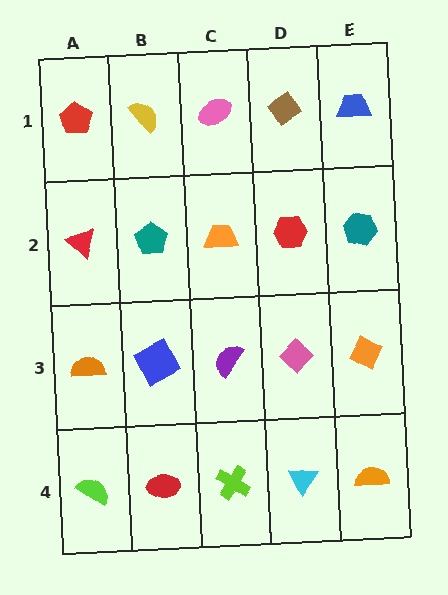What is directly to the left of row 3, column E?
A pink diamond.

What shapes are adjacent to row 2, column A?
A red pentagon (row 1, column A), an orange semicircle (row 3, column A), a teal pentagon (row 2, column B).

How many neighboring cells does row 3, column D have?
4.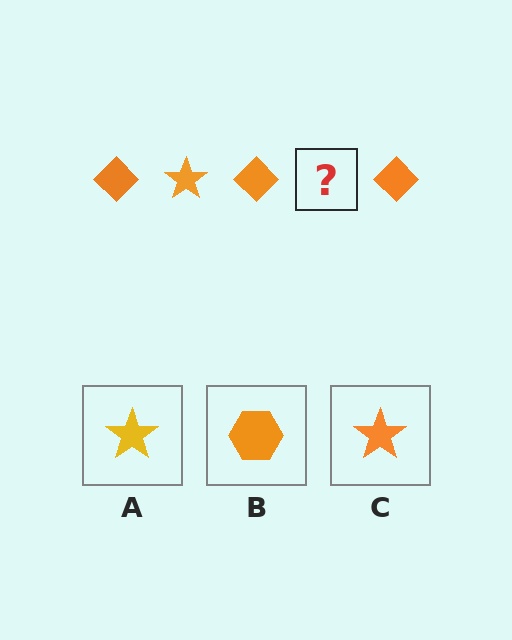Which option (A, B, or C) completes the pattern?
C.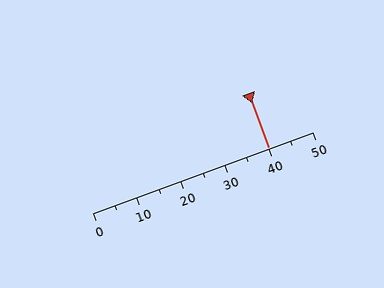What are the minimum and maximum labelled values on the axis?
The axis runs from 0 to 50.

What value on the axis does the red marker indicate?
The marker indicates approximately 40.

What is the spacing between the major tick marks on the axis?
The major ticks are spaced 10 apart.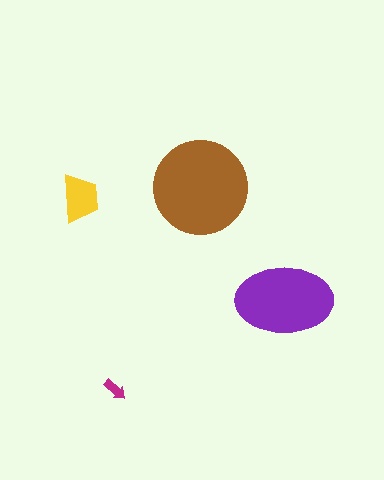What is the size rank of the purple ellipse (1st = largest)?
2nd.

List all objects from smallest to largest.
The magenta arrow, the yellow trapezoid, the purple ellipse, the brown circle.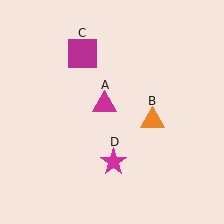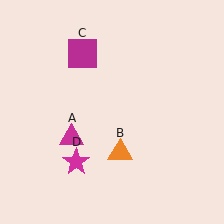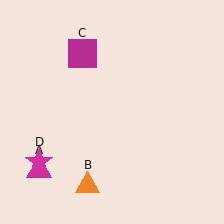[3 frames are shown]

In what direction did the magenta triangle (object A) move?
The magenta triangle (object A) moved down and to the left.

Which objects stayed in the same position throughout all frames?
Magenta square (object C) remained stationary.